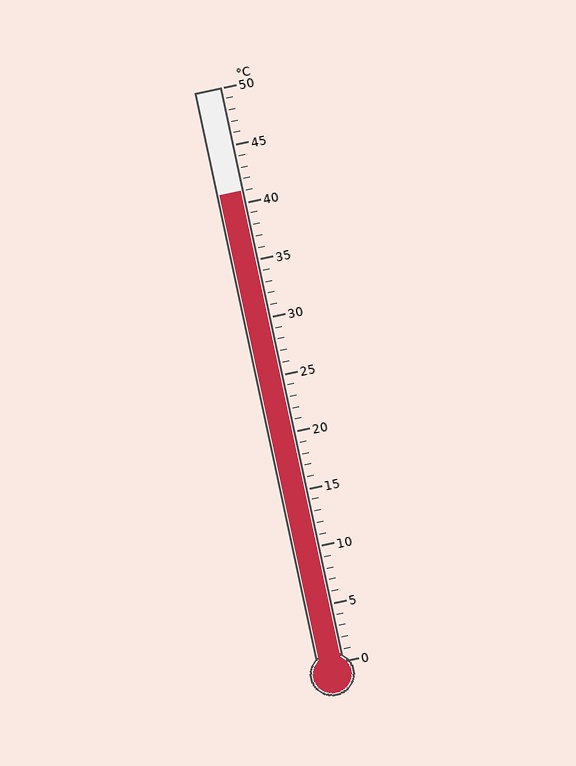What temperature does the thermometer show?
The thermometer shows approximately 41°C.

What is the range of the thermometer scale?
The thermometer scale ranges from 0°C to 50°C.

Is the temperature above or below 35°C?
The temperature is above 35°C.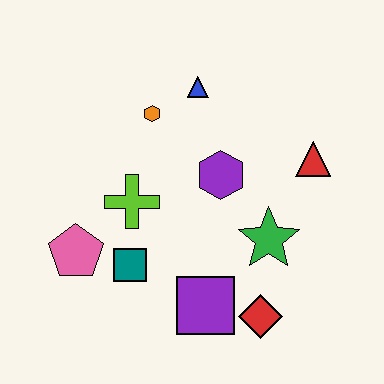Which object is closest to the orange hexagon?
The blue triangle is closest to the orange hexagon.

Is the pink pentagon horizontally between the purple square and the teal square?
No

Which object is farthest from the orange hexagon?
The red diamond is farthest from the orange hexagon.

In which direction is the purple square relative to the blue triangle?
The purple square is below the blue triangle.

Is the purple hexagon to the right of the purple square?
Yes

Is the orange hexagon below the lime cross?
No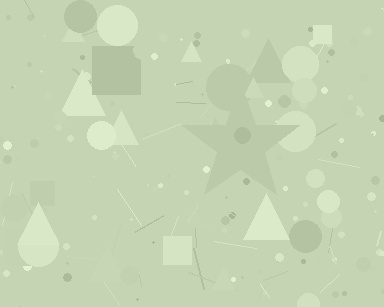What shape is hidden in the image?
A star is hidden in the image.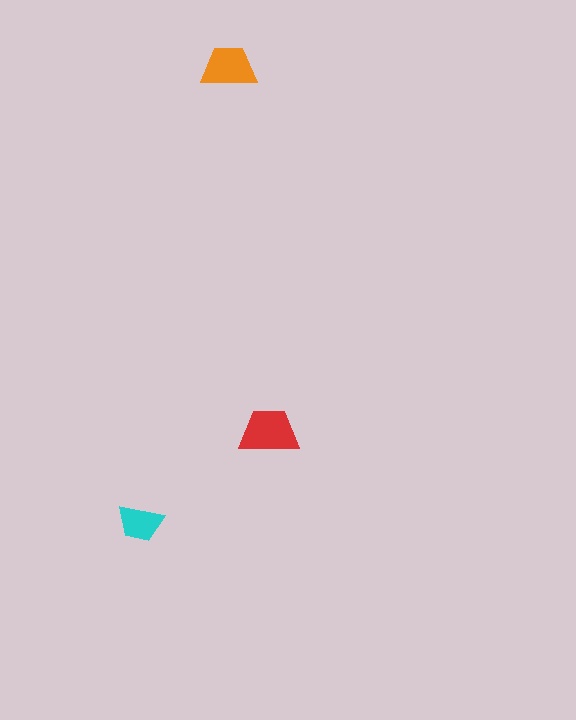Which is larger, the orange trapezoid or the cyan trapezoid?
The orange one.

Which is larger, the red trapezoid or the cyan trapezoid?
The red one.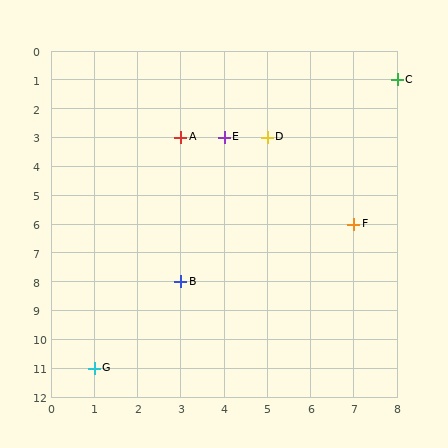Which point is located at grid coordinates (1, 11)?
Point G is at (1, 11).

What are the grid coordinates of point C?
Point C is at grid coordinates (8, 1).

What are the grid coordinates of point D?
Point D is at grid coordinates (5, 3).